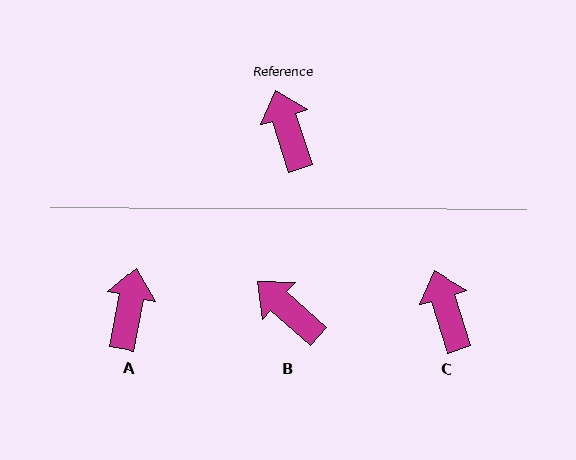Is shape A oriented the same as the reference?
No, it is off by about 28 degrees.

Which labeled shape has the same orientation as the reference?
C.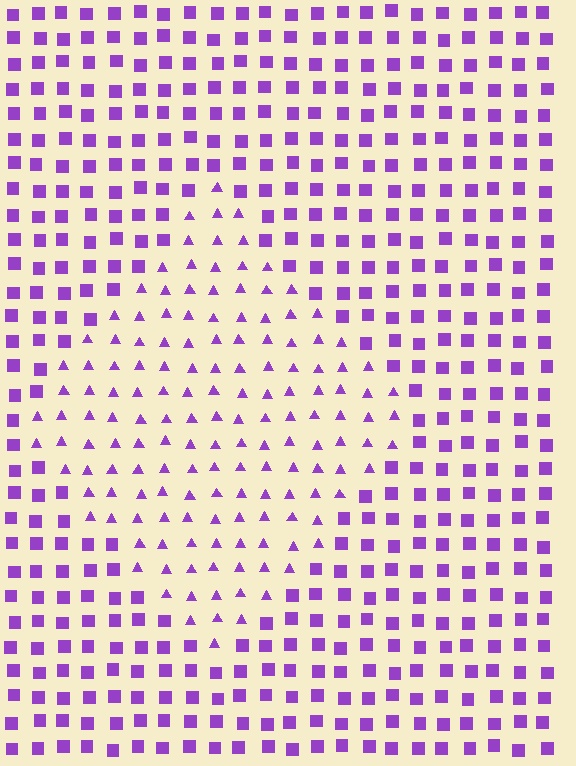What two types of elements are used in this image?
The image uses triangles inside the diamond region and squares outside it.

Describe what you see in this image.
The image is filled with small purple elements arranged in a uniform grid. A diamond-shaped region contains triangles, while the surrounding area contains squares. The boundary is defined purely by the change in element shape.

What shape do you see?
I see a diamond.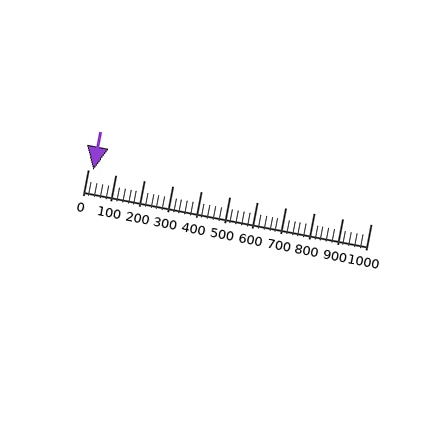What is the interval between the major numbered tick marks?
The major tick marks are spaced 100 units apart.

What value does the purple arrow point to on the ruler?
The purple arrow points to approximately 20.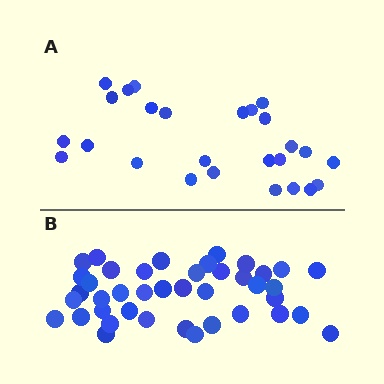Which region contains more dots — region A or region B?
Region B (the bottom region) has more dots.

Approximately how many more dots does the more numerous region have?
Region B has approximately 15 more dots than region A.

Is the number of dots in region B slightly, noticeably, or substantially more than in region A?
Region B has substantially more. The ratio is roughly 1.6 to 1.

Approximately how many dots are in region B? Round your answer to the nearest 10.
About 40 dots. (The exact count is 41, which rounds to 40.)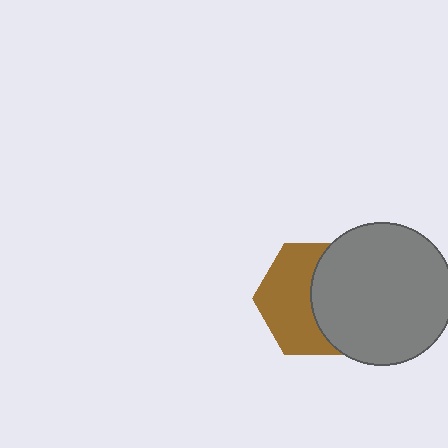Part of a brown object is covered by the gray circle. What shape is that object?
It is a hexagon.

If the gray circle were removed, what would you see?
You would see the complete brown hexagon.